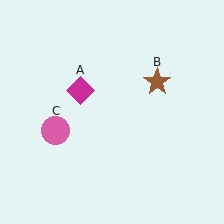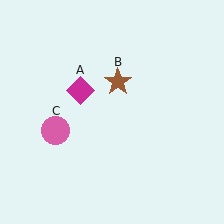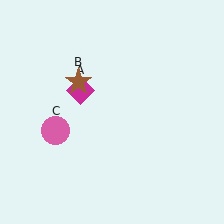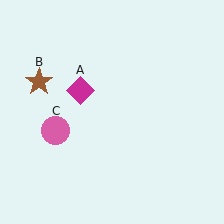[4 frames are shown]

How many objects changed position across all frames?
1 object changed position: brown star (object B).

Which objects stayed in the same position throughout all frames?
Magenta diamond (object A) and pink circle (object C) remained stationary.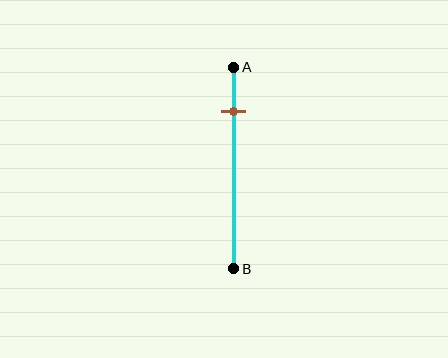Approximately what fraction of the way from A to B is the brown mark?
The brown mark is approximately 20% of the way from A to B.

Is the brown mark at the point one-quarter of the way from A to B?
Yes, the mark is approximately at the one-quarter point.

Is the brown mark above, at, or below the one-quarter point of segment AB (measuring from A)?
The brown mark is approximately at the one-quarter point of segment AB.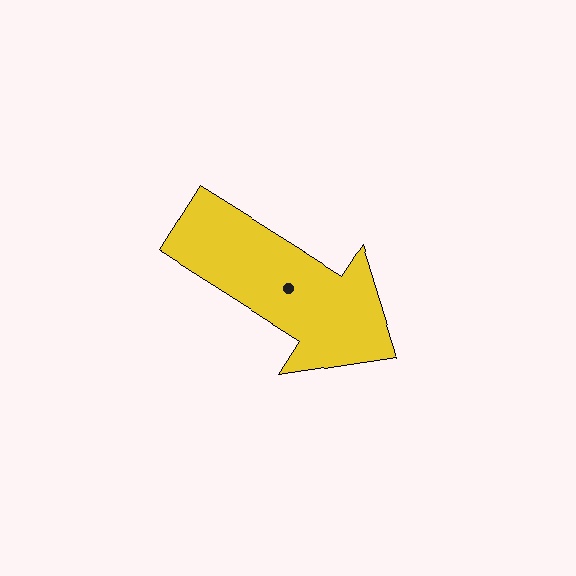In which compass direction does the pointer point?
Southeast.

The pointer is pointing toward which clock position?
Roughly 4 o'clock.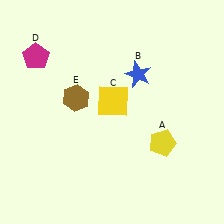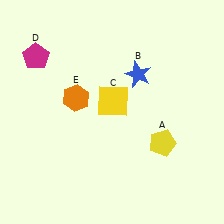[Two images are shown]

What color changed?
The hexagon (E) changed from brown in Image 1 to orange in Image 2.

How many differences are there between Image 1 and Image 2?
There is 1 difference between the two images.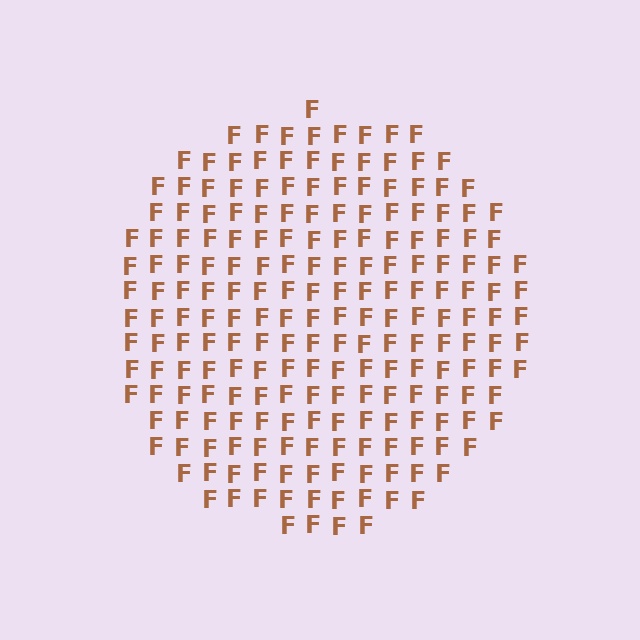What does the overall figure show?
The overall figure shows a circle.